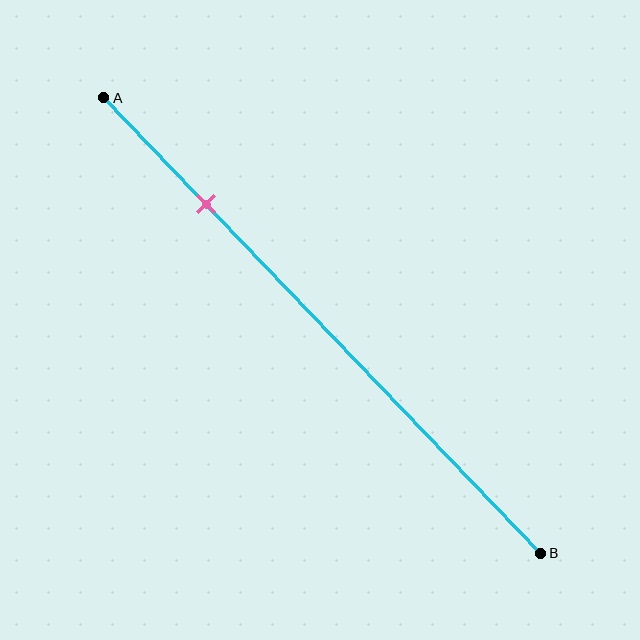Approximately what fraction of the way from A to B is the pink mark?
The pink mark is approximately 25% of the way from A to B.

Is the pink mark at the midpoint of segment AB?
No, the mark is at about 25% from A, not at the 50% midpoint.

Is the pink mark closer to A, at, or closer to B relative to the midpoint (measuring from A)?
The pink mark is closer to point A than the midpoint of segment AB.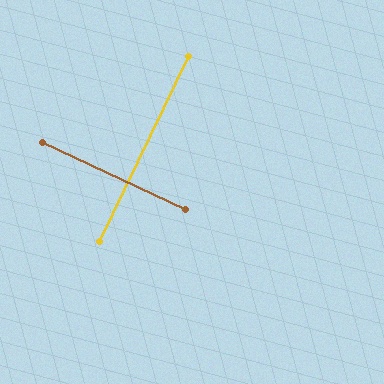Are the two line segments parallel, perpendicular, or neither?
Perpendicular — they meet at approximately 89°.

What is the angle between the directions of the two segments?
Approximately 89 degrees.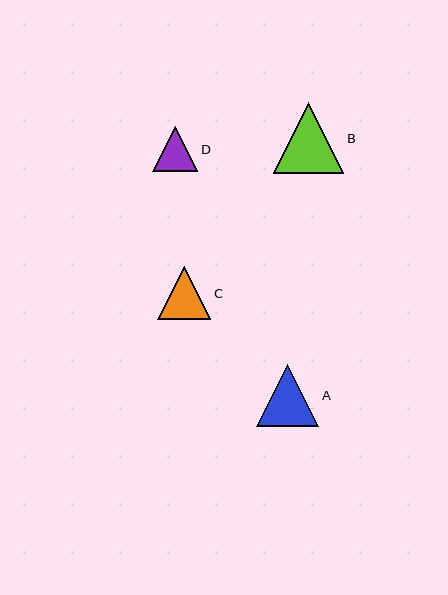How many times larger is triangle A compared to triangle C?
Triangle A is approximately 1.2 times the size of triangle C.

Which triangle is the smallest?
Triangle D is the smallest with a size of approximately 45 pixels.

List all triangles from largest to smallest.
From largest to smallest: B, A, C, D.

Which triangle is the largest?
Triangle B is the largest with a size of approximately 70 pixels.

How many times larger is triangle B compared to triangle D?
Triangle B is approximately 1.6 times the size of triangle D.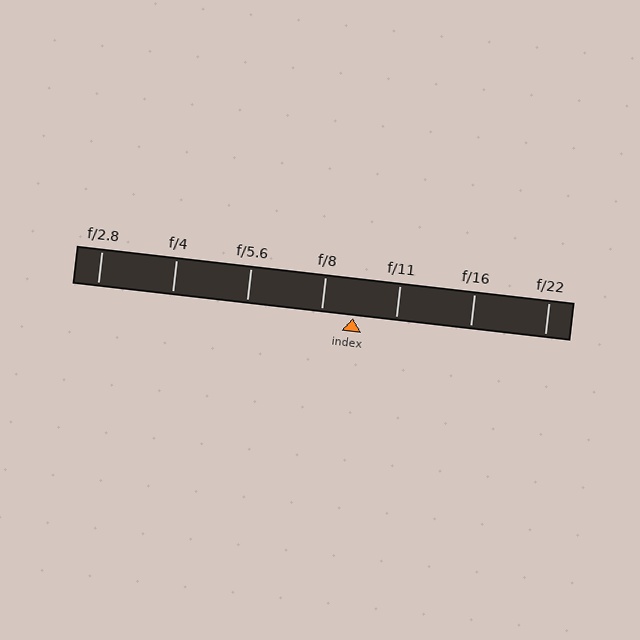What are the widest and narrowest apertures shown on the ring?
The widest aperture shown is f/2.8 and the narrowest is f/22.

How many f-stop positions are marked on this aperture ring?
There are 7 f-stop positions marked.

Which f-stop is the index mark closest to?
The index mark is closest to f/8.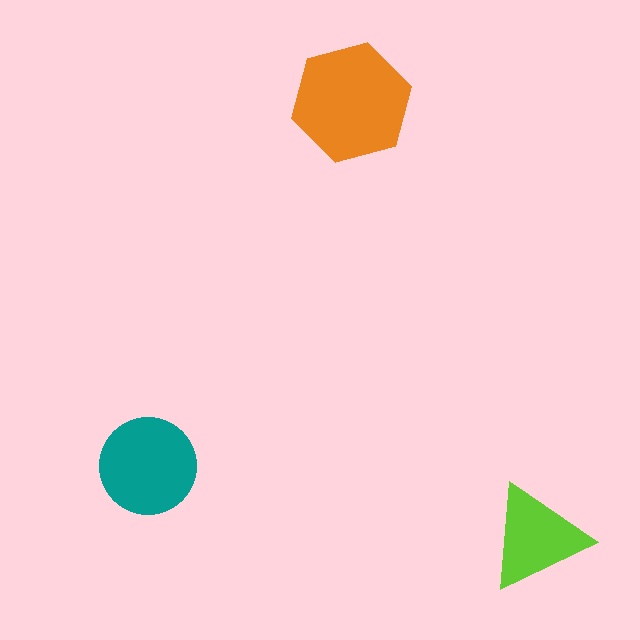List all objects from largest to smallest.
The orange hexagon, the teal circle, the lime triangle.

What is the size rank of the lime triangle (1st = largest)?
3rd.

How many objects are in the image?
There are 3 objects in the image.